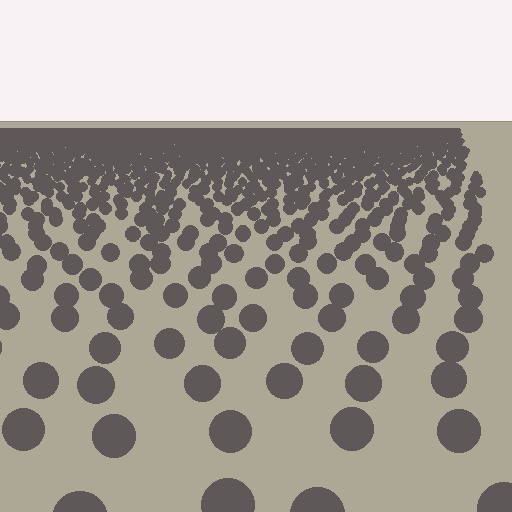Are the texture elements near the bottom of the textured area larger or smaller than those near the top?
Larger. Near the bottom, elements are closer to the viewer and appear at a bigger on-screen size.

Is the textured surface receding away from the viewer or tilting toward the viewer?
The surface is receding away from the viewer. Texture elements get smaller and denser toward the top.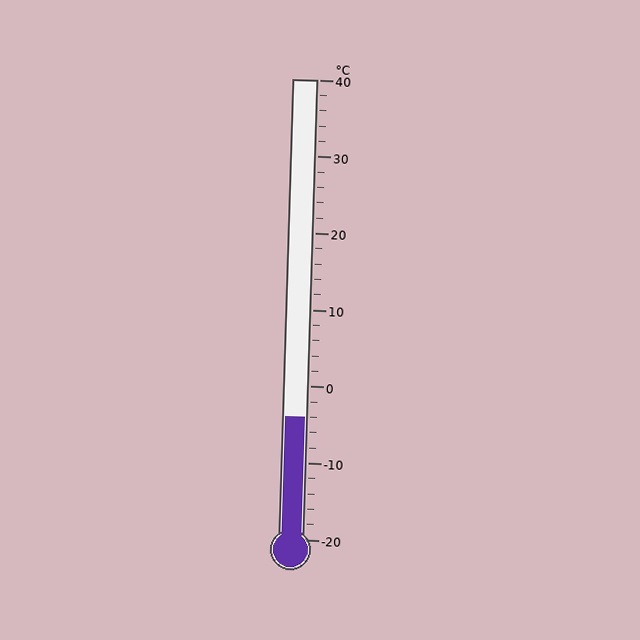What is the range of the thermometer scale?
The thermometer scale ranges from -20°C to 40°C.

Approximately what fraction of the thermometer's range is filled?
The thermometer is filled to approximately 25% of its range.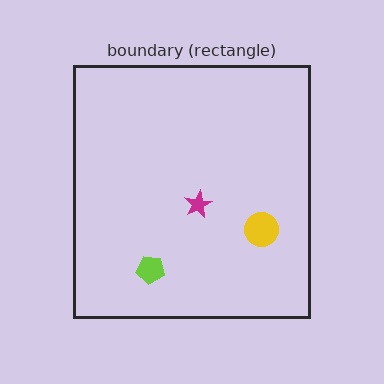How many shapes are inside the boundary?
3 inside, 0 outside.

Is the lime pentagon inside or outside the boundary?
Inside.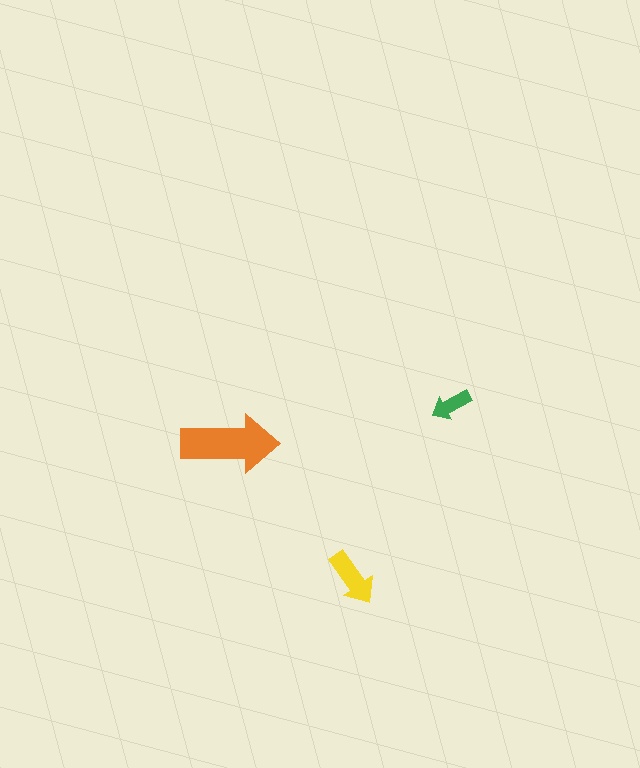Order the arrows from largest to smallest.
the orange one, the yellow one, the green one.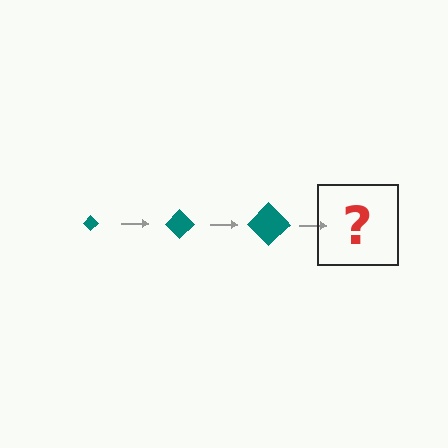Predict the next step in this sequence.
The next step is a teal diamond, larger than the previous one.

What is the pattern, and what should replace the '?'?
The pattern is that the diamond gets progressively larger each step. The '?' should be a teal diamond, larger than the previous one.